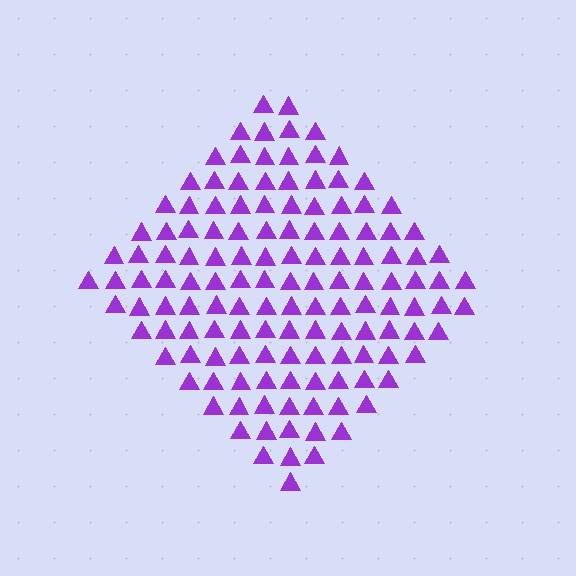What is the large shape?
The large shape is a diamond.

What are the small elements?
The small elements are triangles.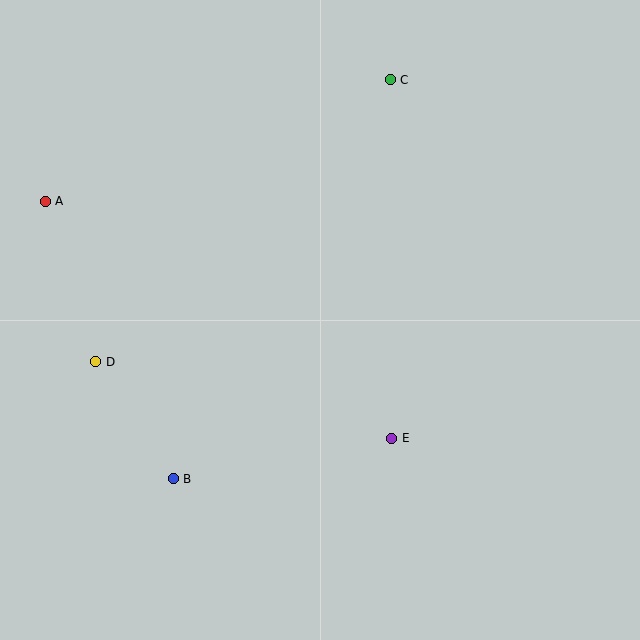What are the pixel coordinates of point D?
Point D is at (96, 362).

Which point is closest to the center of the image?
Point E at (392, 438) is closest to the center.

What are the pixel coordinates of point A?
Point A is at (45, 201).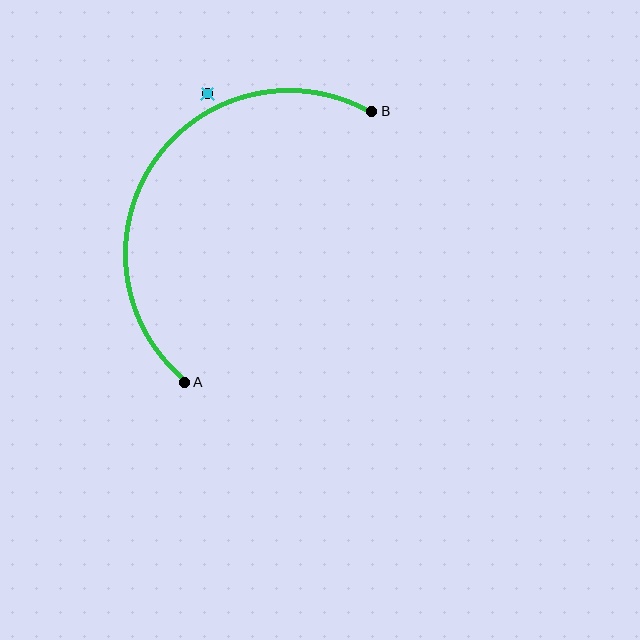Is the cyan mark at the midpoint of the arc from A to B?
No — the cyan mark does not lie on the arc at all. It sits slightly outside the curve.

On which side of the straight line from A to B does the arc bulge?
The arc bulges above and to the left of the straight line connecting A and B.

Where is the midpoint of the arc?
The arc midpoint is the point on the curve farthest from the straight line joining A and B. It sits above and to the left of that line.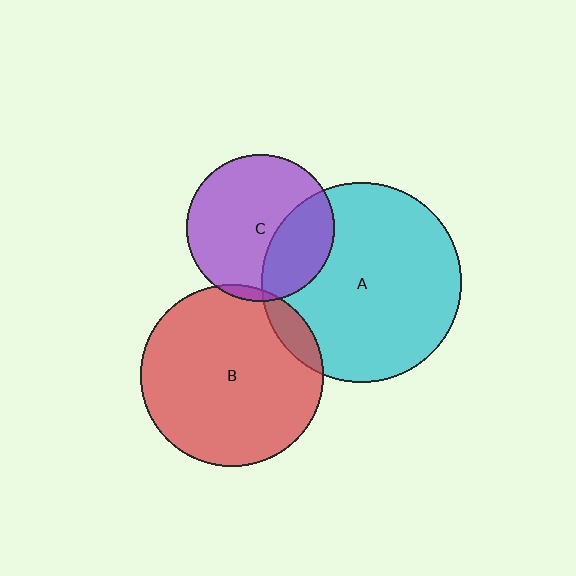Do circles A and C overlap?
Yes.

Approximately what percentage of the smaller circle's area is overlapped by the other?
Approximately 30%.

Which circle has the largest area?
Circle A (cyan).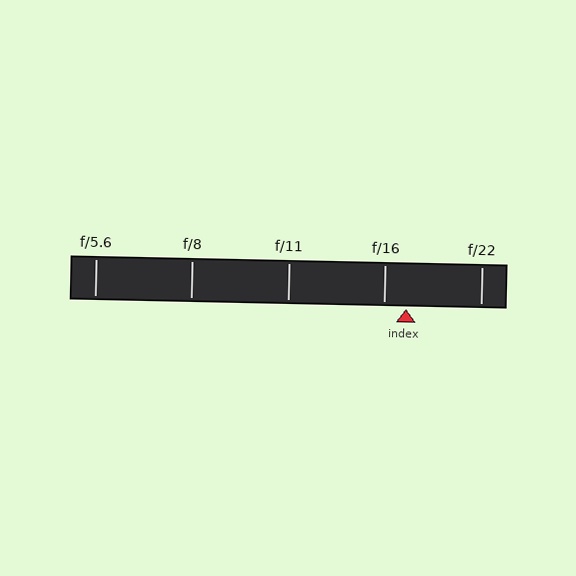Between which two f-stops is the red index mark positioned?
The index mark is between f/16 and f/22.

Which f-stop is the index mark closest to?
The index mark is closest to f/16.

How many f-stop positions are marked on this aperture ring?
There are 5 f-stop positions marked.